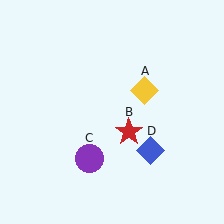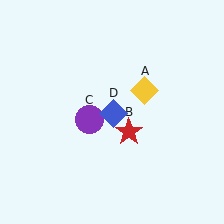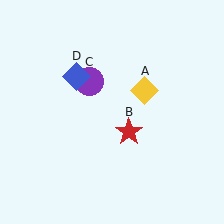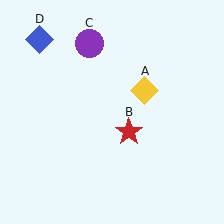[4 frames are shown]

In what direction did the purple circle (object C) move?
The purple circle (object C) moved up.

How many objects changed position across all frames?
2 objects changed position: purple circle (object C), blue diamond (object D).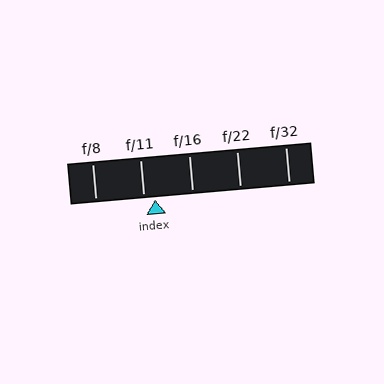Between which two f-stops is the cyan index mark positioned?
The index mark is between f/11 and f/16.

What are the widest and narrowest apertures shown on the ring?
The widest aperture shown is f/8 and the narrowest is f/32.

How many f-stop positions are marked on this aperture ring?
There are 5 f-stop positions marked.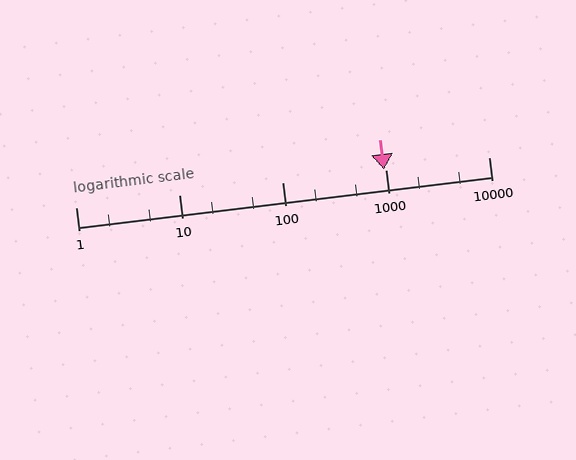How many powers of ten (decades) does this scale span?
The scale spans 4 decades, from 1 to 10000.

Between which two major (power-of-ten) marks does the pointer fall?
The pointer is between 100 and 1000.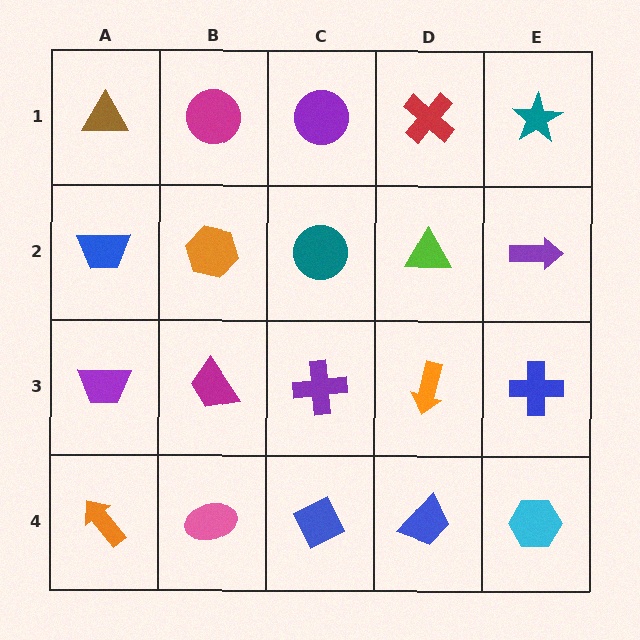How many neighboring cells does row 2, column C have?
4.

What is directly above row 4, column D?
An orange arrow.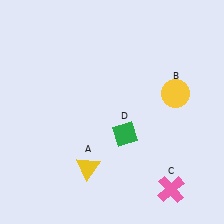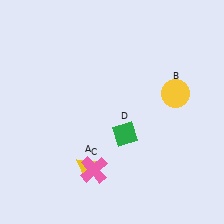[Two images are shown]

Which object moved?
The pink cross (C) moved left.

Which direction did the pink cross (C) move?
The pink cross (C) moved left.